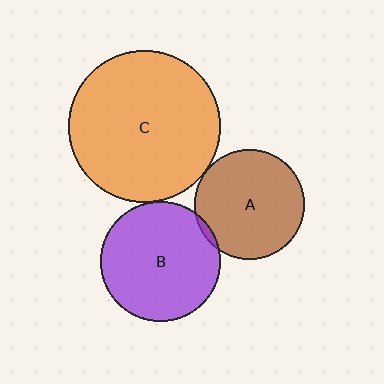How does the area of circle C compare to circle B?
Approximately 1.6 times.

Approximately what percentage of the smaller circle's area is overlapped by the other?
Approximately 5%.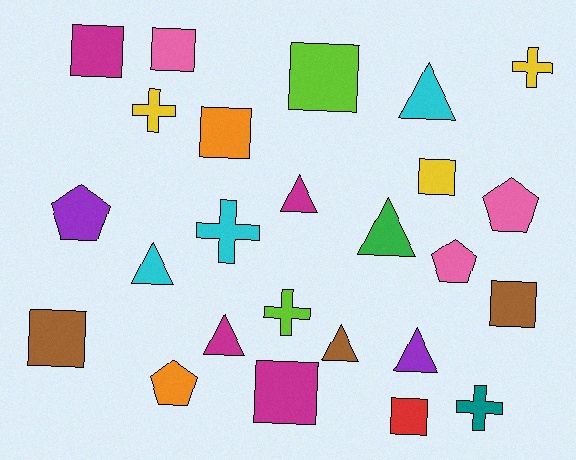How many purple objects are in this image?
There are 2 purple objects.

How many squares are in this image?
There are 9 squares.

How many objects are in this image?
There are 25 objects.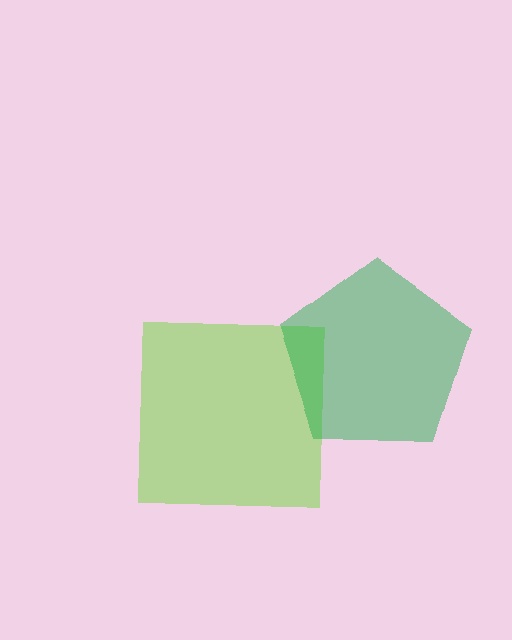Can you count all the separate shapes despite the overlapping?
Yes, there are 2 separate shapes.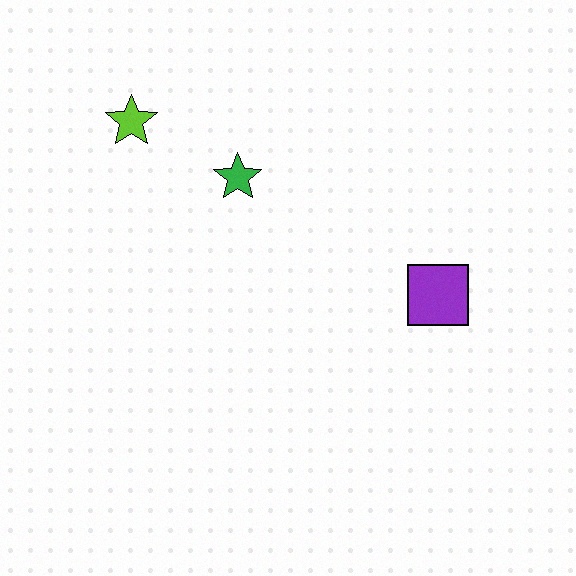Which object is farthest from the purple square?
The lime star is farthest from the purple square.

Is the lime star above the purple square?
Yes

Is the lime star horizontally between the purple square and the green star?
No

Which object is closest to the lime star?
The green star is closest to the lime star.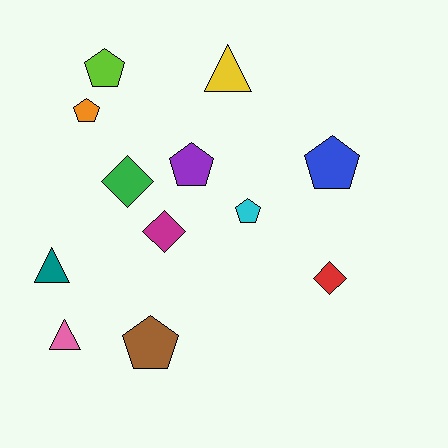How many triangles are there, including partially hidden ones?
There are 3 triangles.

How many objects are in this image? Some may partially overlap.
There are 12 objects.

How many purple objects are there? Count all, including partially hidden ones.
There is 1 purple object.